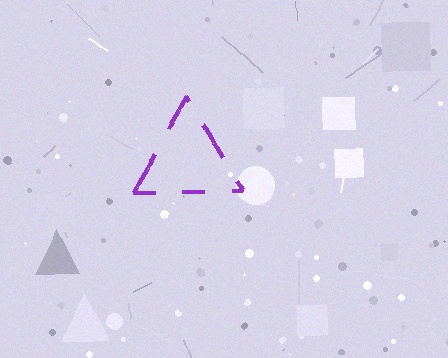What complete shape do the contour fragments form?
The contour fragments form a triangle.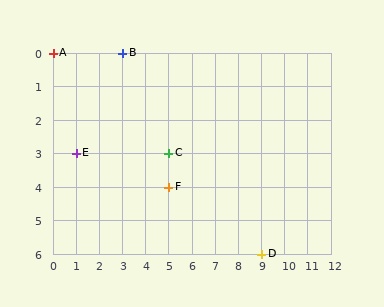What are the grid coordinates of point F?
Point F is at grid coordinates (5, 4).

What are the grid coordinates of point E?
Point E is at grid coordinates (1, 3).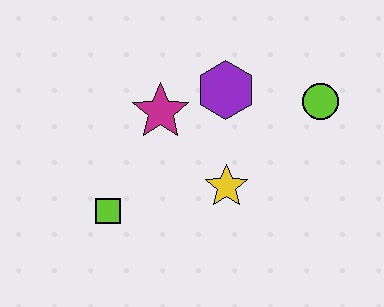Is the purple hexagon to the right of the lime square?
Yes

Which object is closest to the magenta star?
The purple hexagon is closest to the magenta star.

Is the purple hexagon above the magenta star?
Yes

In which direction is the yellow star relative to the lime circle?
The yellow star is to the left of the lime circle.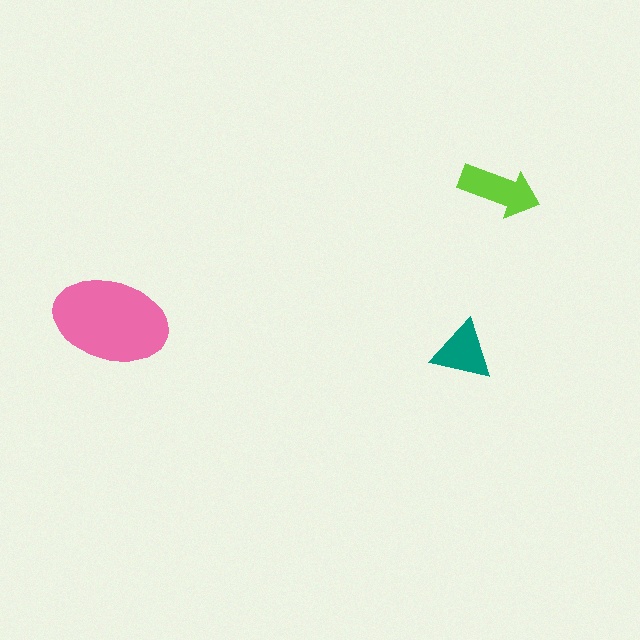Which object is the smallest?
The teal triangle.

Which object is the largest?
The pink ellipse.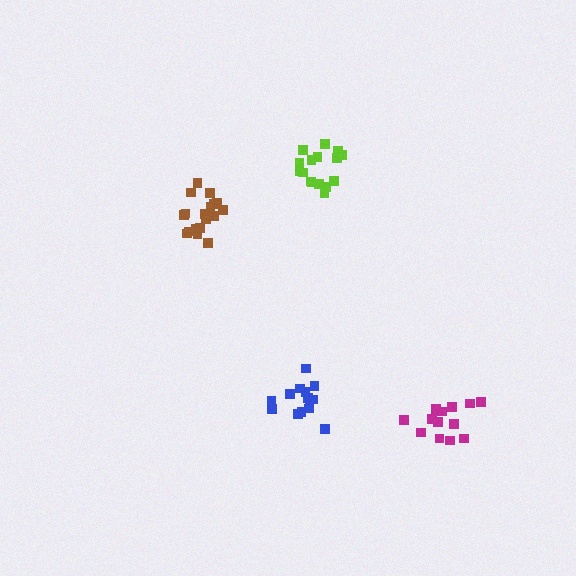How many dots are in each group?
Group 1: 14 dots, Group 2: 18 dots, Group 3: 13 dots, Group 4: 16 dots (61 total).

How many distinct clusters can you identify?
There are 4 distinct clusters.